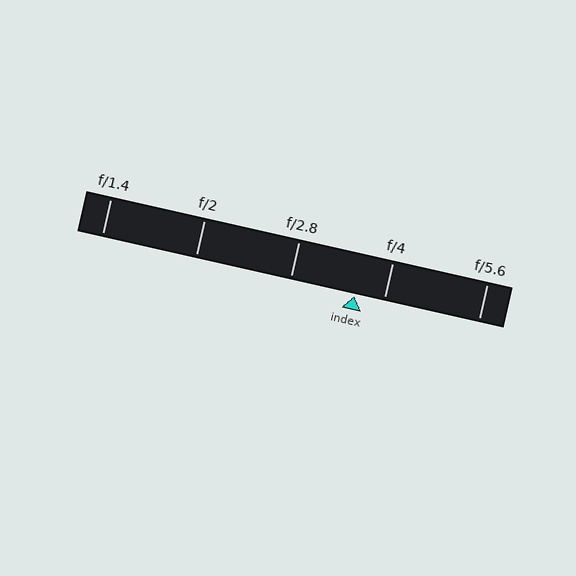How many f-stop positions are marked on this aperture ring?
There are 5 f-stop positions marked.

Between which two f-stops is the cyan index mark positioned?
The index mark is between f/2.8 and f/4.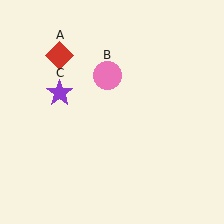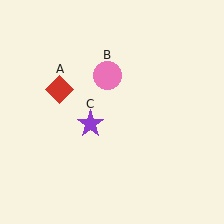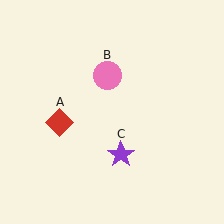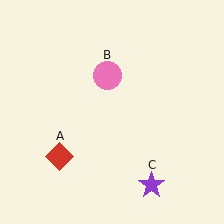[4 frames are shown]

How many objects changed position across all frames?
2 objects changed position: red diamond (object A), purple star (object C).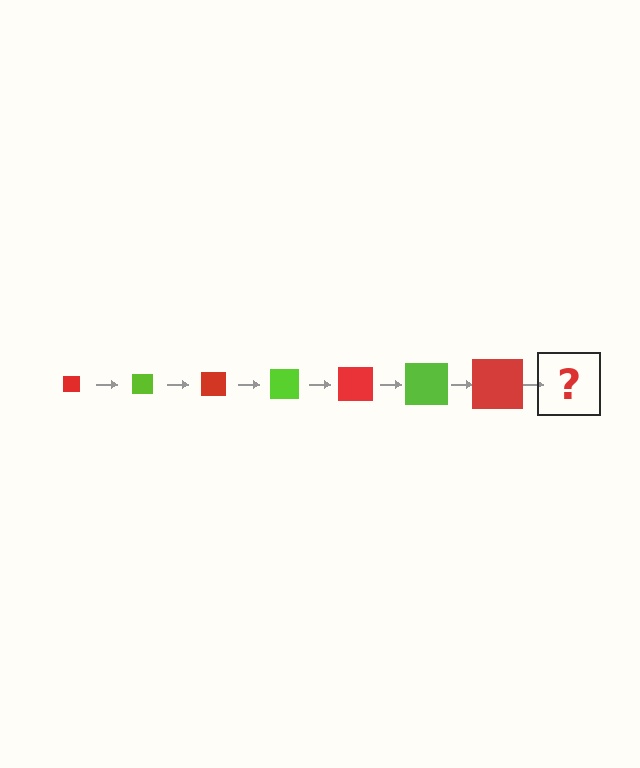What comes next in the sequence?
The next element should be a lime square, larger than the previous one.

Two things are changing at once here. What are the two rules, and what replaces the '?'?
The two rules are that the square grows larger each step and the color cycles through red and lime. The '?' should be a lime square, larger than the previous one.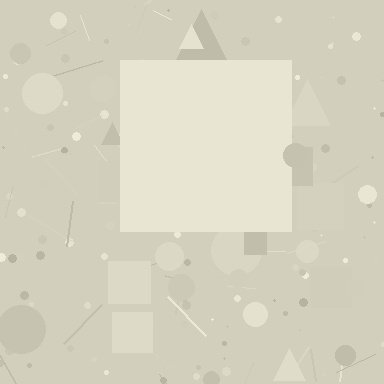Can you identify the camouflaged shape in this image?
The camouflaged shape is a square.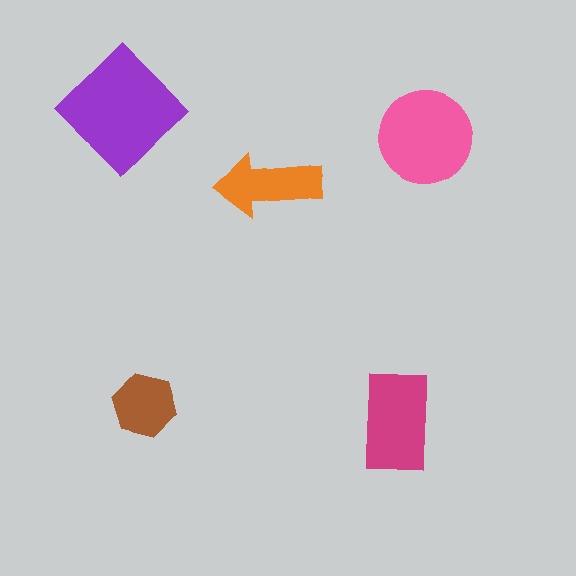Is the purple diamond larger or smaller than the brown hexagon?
Larger.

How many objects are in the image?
There are 5 objects in the image.